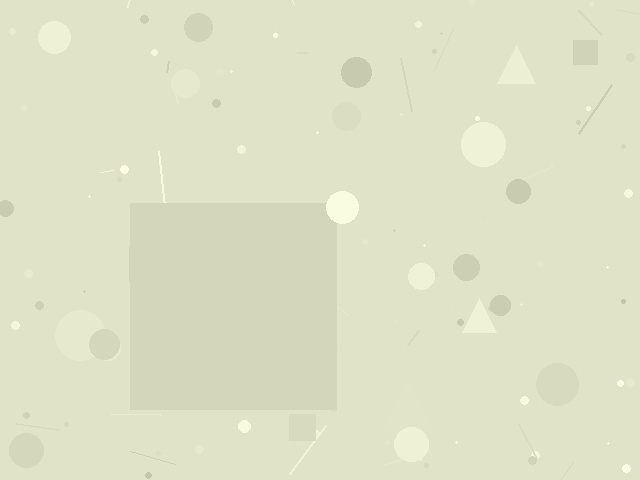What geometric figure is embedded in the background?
A square is embedded in the background.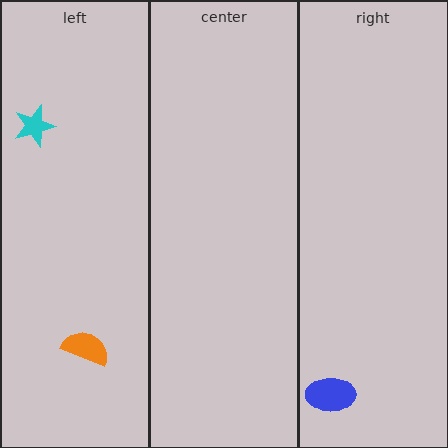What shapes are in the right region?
The blue ellipse.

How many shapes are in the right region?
1.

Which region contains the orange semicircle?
The left region.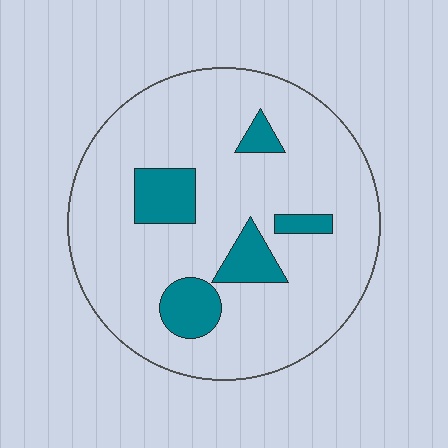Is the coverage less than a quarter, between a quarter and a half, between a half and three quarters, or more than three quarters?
Less than a quarter.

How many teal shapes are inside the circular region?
5.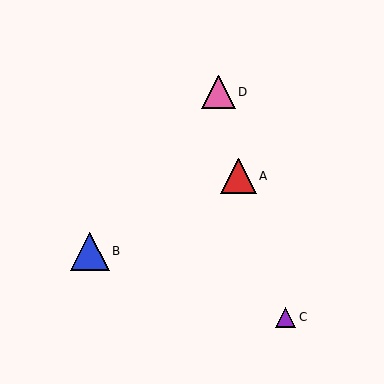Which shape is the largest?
The blue triangle (labeled B) is the largest.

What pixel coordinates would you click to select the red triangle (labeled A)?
Click at (238, 176) to select the red triangle A.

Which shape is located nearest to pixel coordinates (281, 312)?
The purple triangle (labeled C) at (285, 317) is nearest to that location.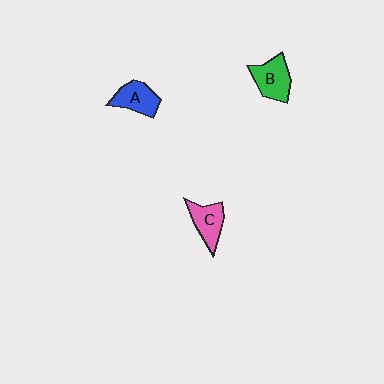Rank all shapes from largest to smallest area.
From largest to smallest: B (green), A (blue), C (pink).